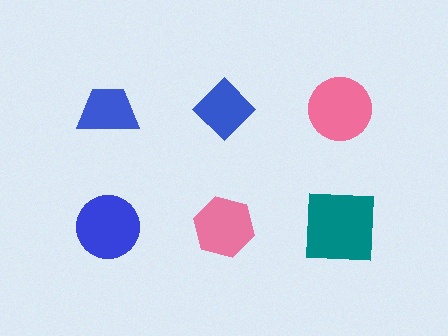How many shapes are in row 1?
3 shapes.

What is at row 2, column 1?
A blue circle.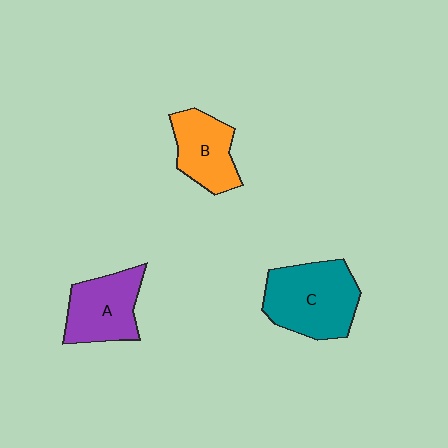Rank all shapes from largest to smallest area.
From largest to smallest: C (teal), A (purple), B (orange).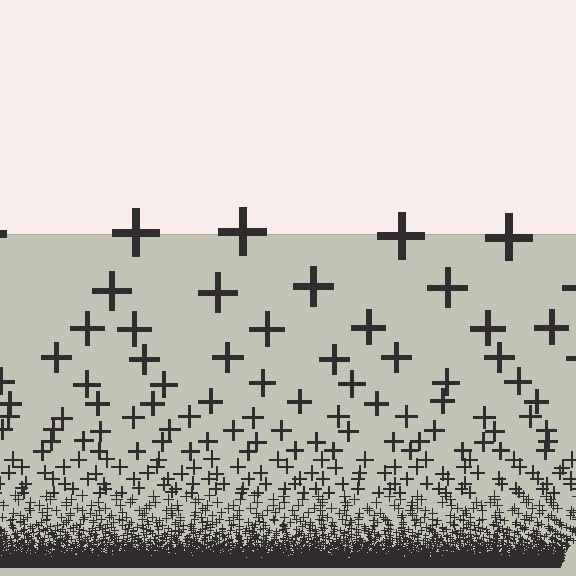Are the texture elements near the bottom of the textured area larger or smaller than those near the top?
Smaller. The gradient is inverted — elements near the bottom are smaller and denser.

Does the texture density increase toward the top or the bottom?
Density increases toward the bottom.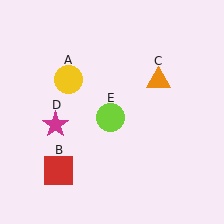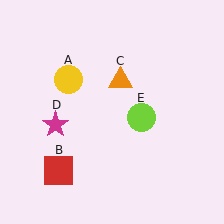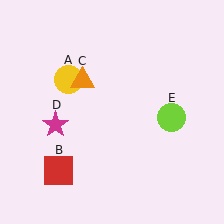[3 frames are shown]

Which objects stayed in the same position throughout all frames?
Yellow circle (object A) and red square (object B) and magenta star (object D) remained stationary.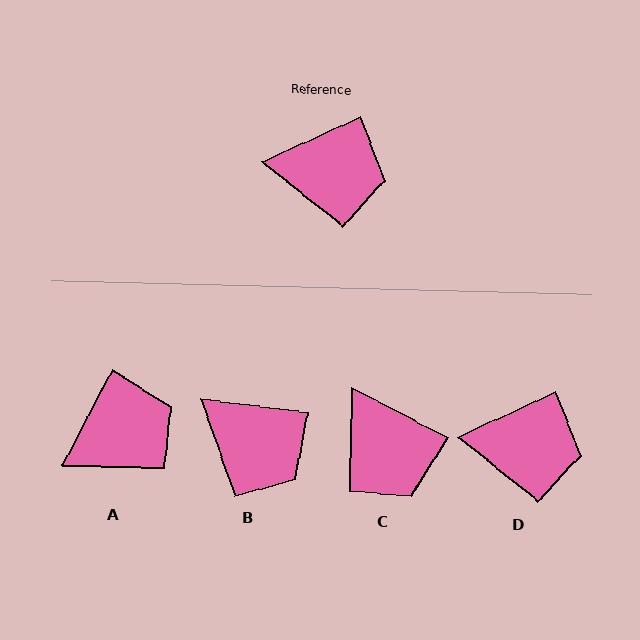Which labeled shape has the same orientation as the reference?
D.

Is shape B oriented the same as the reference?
No, it is off by about 32 degrees.